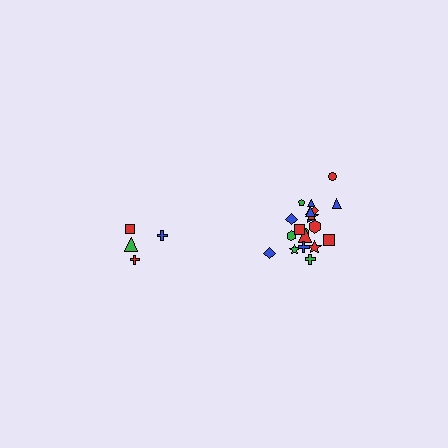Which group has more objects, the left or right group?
The right group.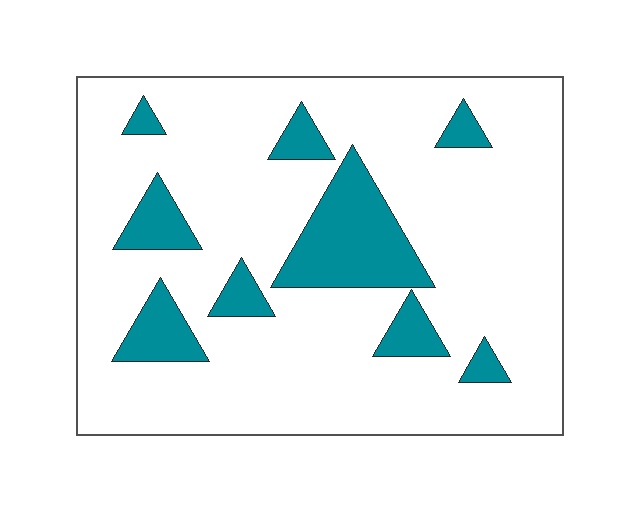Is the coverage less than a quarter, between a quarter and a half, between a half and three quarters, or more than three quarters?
Less than a quarter.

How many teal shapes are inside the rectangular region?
9.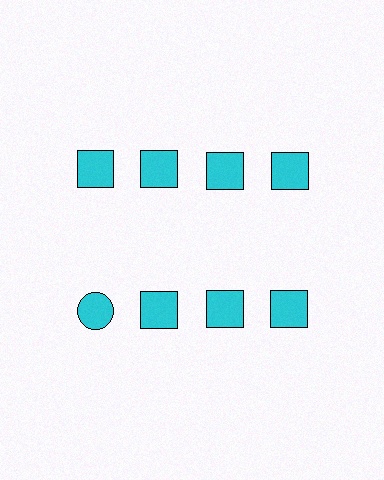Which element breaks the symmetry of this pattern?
The cyan circle in the second row, leftmost column breaks the symmetry. All other shapes are cyan squares.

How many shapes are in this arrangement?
There are 8 shapes arranged in a grid pattern.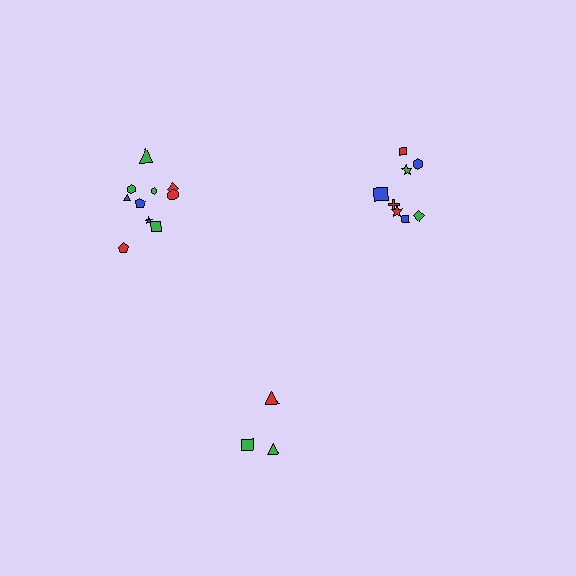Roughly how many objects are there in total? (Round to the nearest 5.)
Roughly 20 objects in total.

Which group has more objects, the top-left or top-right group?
The top-left group.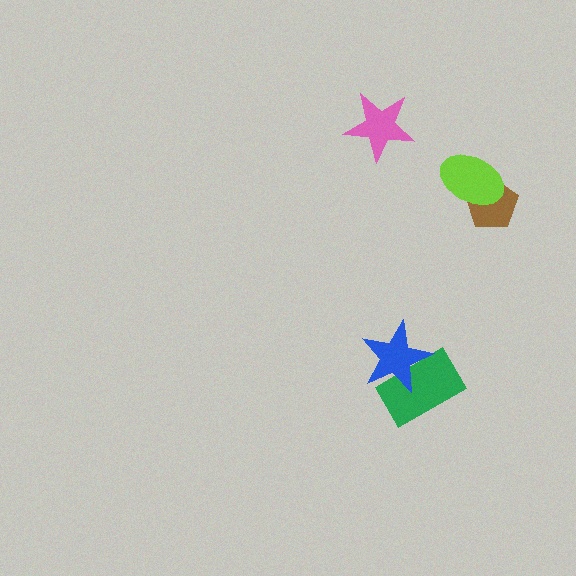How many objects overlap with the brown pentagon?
1 object overlaps with the brown pentagon.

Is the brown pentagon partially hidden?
Yes, it is partially covered by another shape.